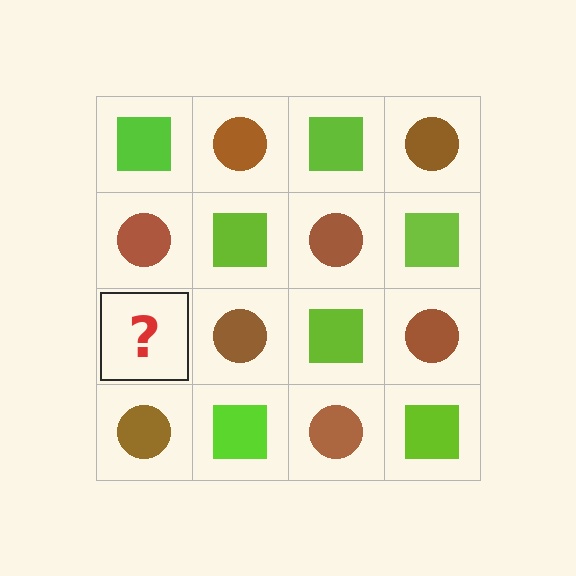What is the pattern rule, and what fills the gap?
The rule is that it alternates lime square and brown circle in a checkerboard pattern. The gap should be filled with a lime square.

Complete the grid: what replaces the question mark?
The question mark should be replaced with a lime square.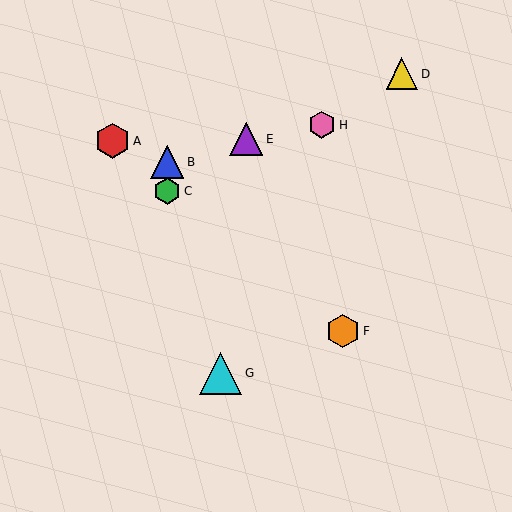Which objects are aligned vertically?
Objects B, C are aligned vertically.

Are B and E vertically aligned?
No, B is at x≈167 and E is at x≈246.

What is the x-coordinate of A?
Object A is at x≈113.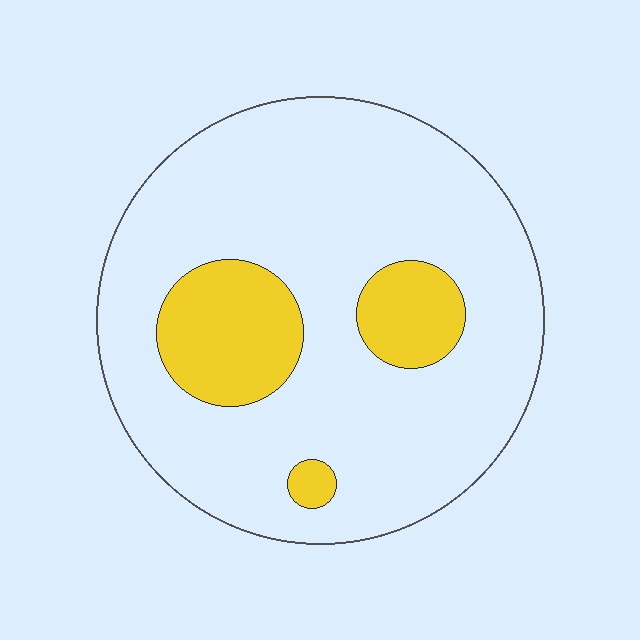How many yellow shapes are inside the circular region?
3.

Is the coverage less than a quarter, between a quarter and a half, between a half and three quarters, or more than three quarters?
Less than a quarter.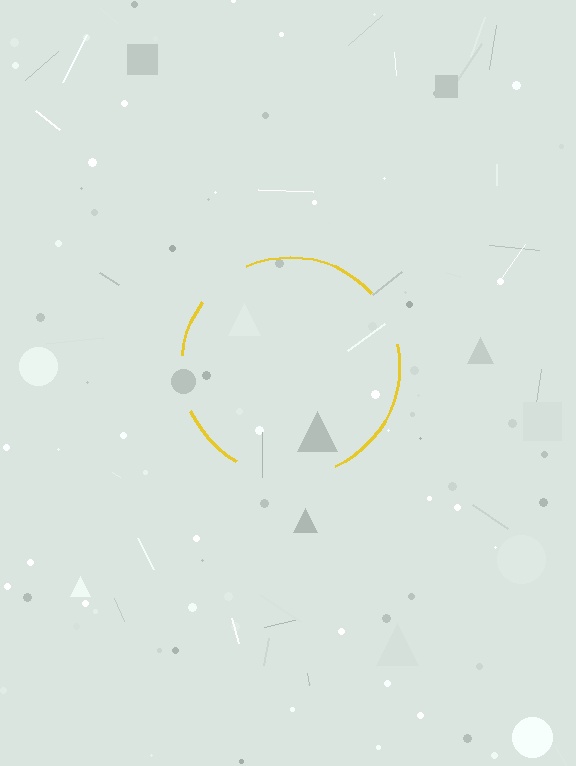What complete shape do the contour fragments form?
The contour fragments form a circle.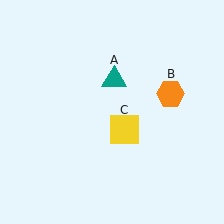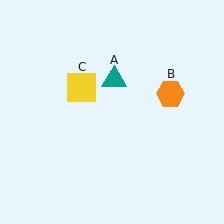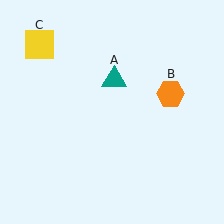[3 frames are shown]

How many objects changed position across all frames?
1 object changed position: yellow square (object C).